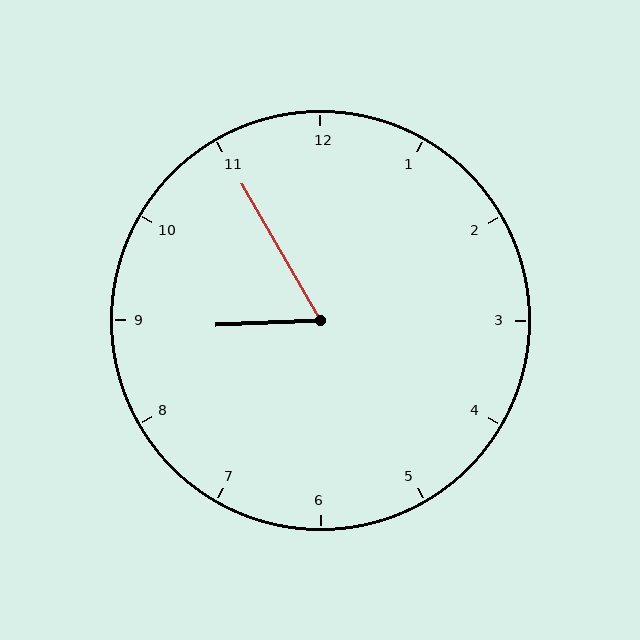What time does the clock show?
8:55.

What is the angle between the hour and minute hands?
Approximately 62 degrees.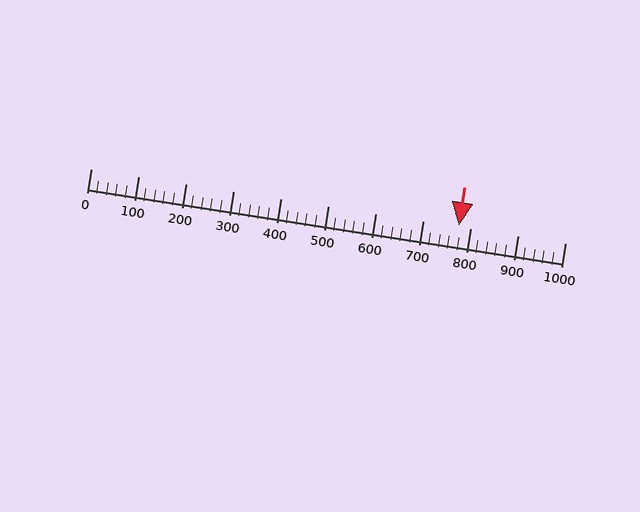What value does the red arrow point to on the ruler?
The red arrow points to approximately 775.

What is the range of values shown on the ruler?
The ruler shows values from 0 to 1000.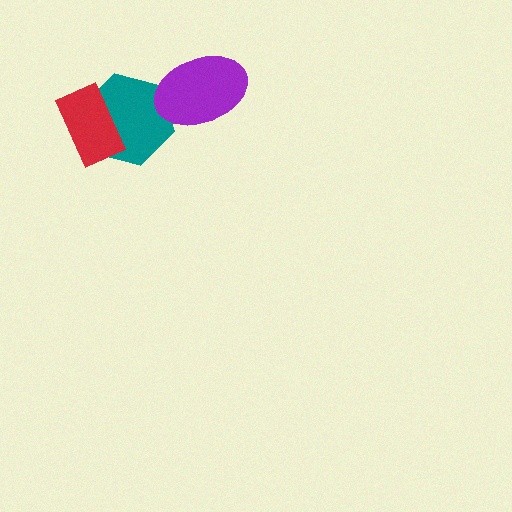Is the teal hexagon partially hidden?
Yes, it is partially covered by another shape.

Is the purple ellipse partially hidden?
No, no other shape covers it.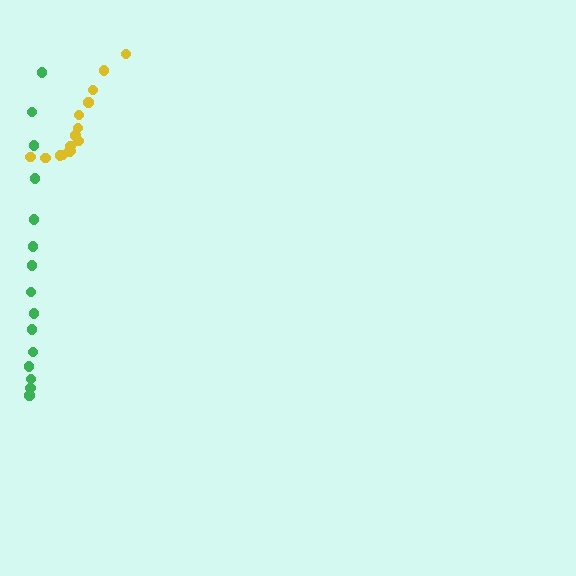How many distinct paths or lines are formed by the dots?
There are 2 distinct paths.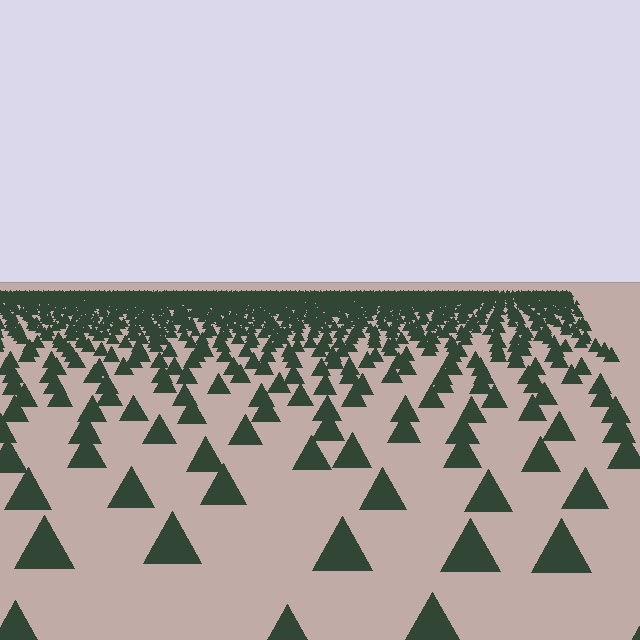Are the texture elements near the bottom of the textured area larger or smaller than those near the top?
Larger. Near the bottom, elements are closer to the viewer and appear at a bigger on-screen size.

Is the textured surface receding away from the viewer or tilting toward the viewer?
The surface is receding away from the viewer. Texture elements get smaller and denser toward the top.